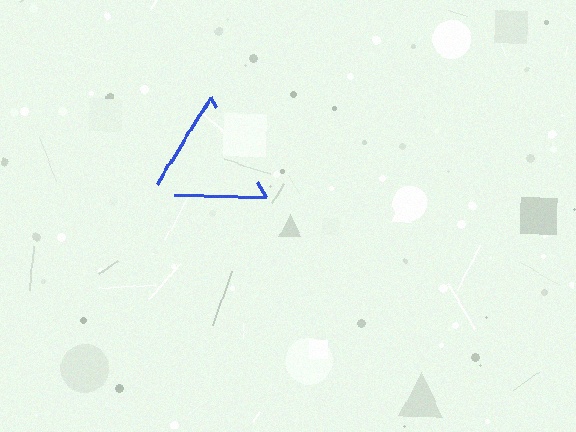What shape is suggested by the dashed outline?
The dashed outline suggests a triangle.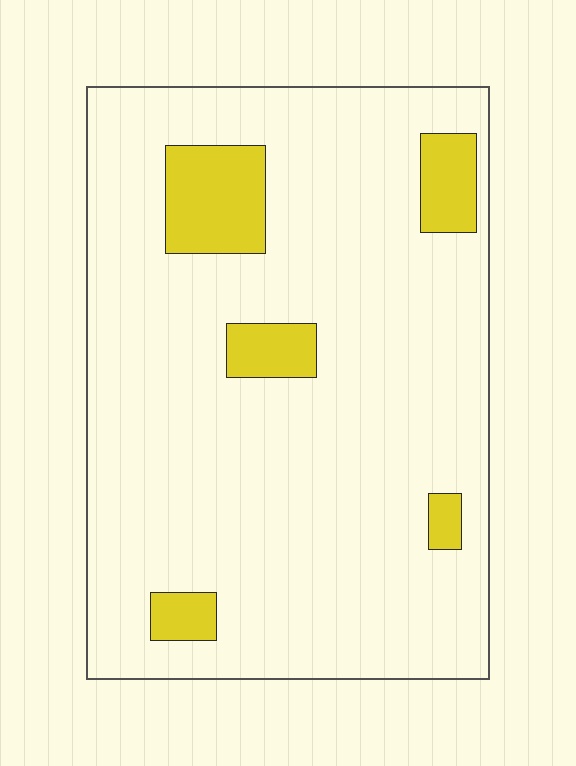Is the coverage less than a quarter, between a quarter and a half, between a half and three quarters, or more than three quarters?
Less than a quarter.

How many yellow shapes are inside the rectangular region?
5.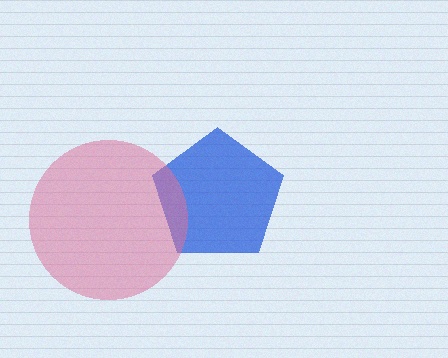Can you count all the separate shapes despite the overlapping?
Yes, there are 2 separate shapes.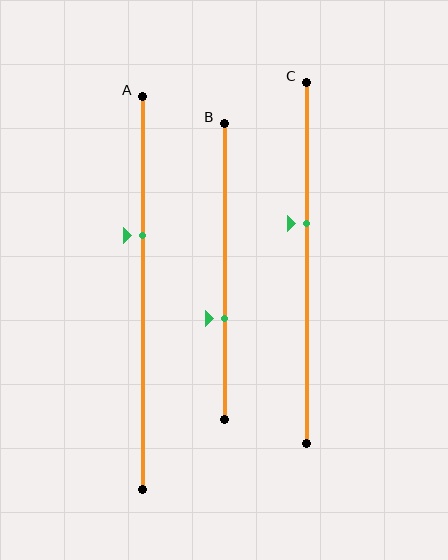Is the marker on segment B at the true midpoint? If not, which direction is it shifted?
No, the marker on segment B is shifted downward by about 16% of the segment length.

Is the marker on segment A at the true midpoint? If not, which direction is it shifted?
No, the marker on segment A is shifted upward by about 15% of the segment length.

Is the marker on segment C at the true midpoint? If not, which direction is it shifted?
No, the marker on segment C is shifted upward by about 11% of the segment length.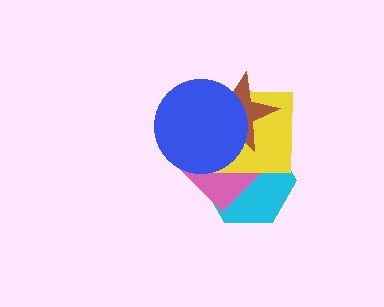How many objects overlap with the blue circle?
4 objects overlap with the blue circle.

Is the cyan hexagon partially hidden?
Yes, it is partially covered by another shape.